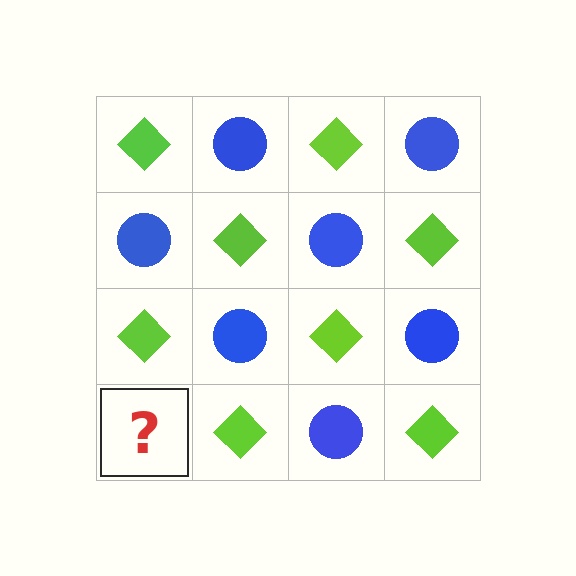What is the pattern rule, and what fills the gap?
The rule is that it alternates lime diamond and blue circle in a checkerboard pattern. The gap should be filled with a blue circle.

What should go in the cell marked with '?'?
The missing cell should contain a blue circle.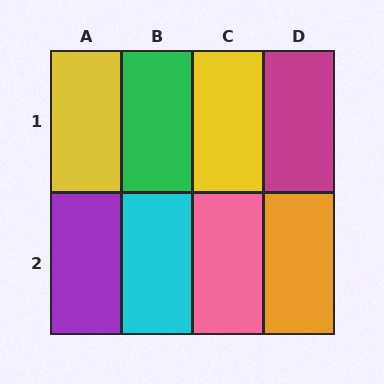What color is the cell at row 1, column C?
Yellow.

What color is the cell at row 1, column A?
Yellow.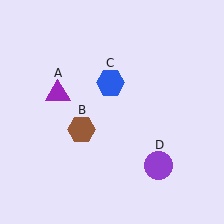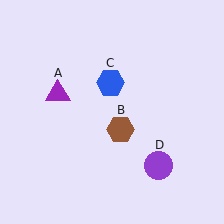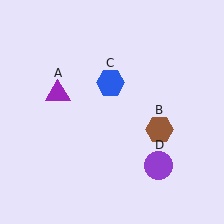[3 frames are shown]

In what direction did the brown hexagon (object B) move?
The brown hexagon (object B) moved right.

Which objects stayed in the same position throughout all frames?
Purple triangle (object A) and blue hexagon (object C) and purple circle (object D) remained stationary.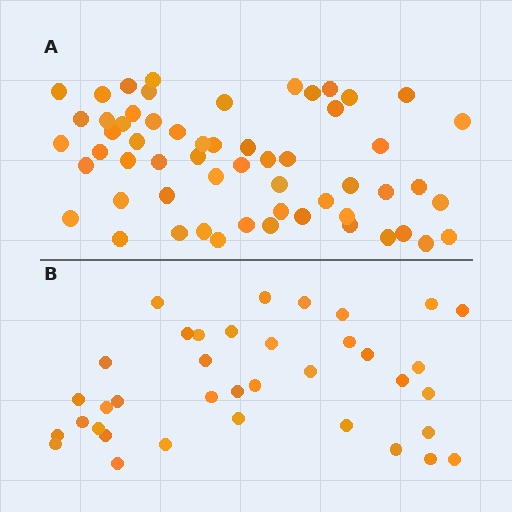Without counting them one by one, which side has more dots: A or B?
Region A (the top region) has more dots.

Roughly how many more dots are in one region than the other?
Region A has approximately 20 more dots than region B.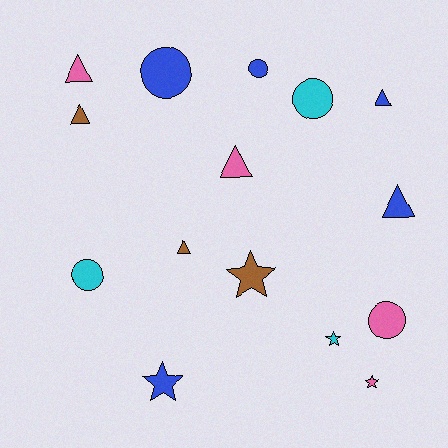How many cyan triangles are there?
There are no cyan triangles.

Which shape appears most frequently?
Triangle, with 6 objects.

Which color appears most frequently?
Blue, with 5 objects.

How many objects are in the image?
There are 15 objects.